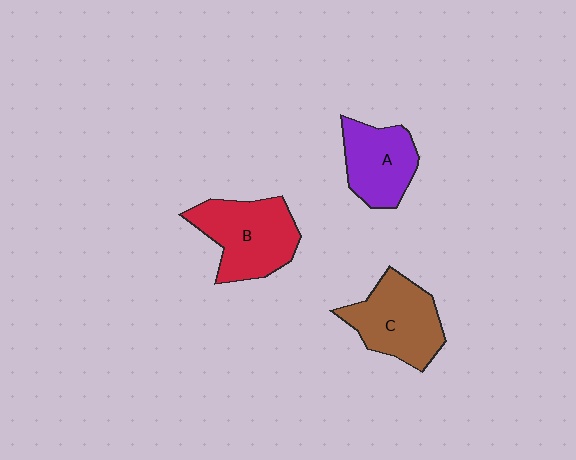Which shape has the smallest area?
Shape A (purple).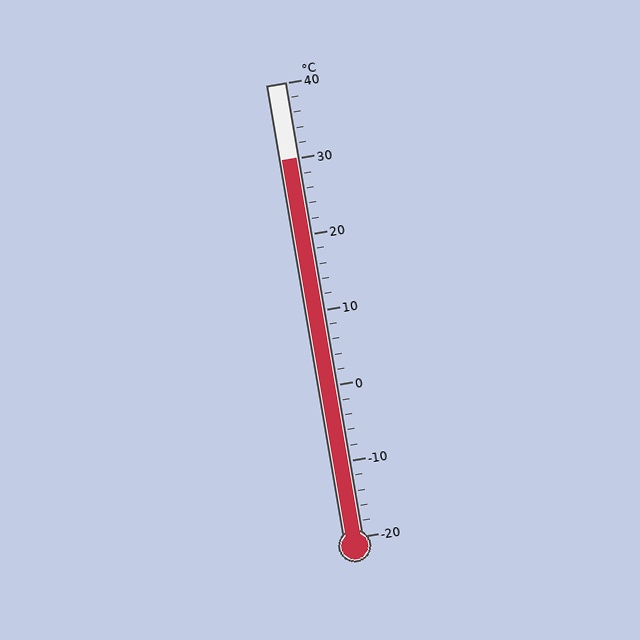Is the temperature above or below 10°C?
The temperature is above 10°C.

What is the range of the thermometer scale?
The thermometer scale ranges from -20°C to 40°C.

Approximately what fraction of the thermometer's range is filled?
The thermometer is filled to approximately 85% of its range.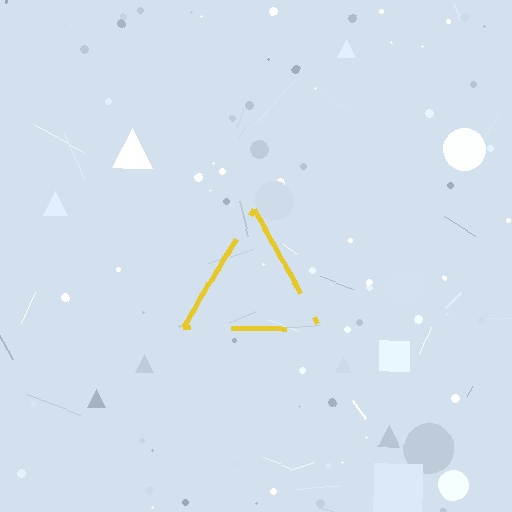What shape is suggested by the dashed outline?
The dashed outline suggests a triangle.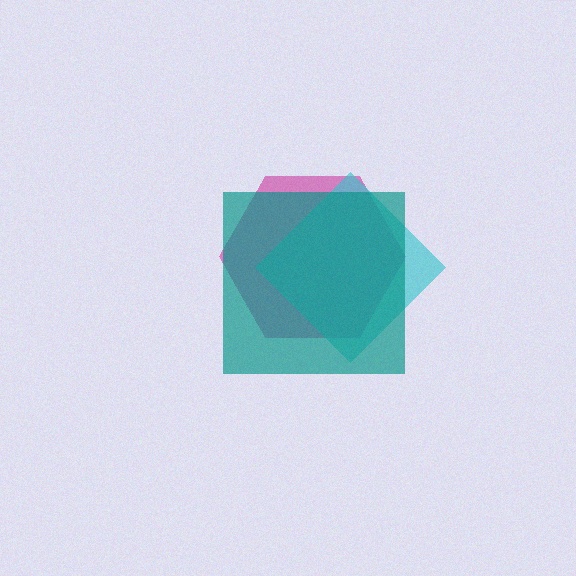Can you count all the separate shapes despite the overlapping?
Yes, there are 3 separate shapes.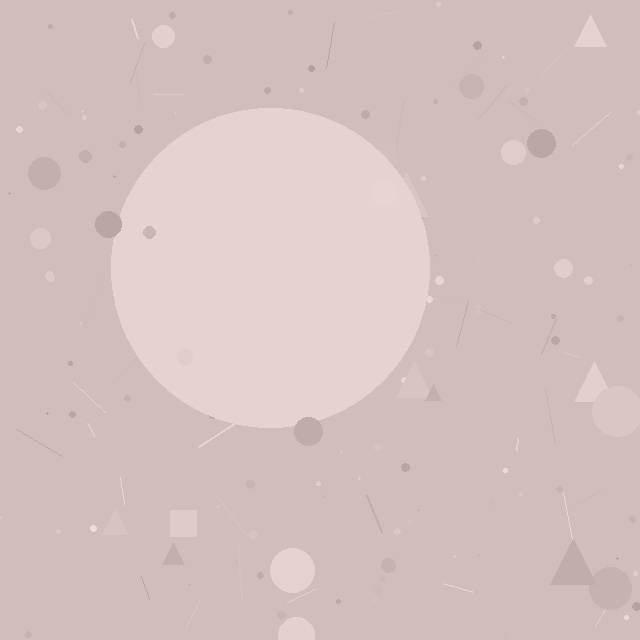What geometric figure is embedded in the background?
A circle is embedded in the background.